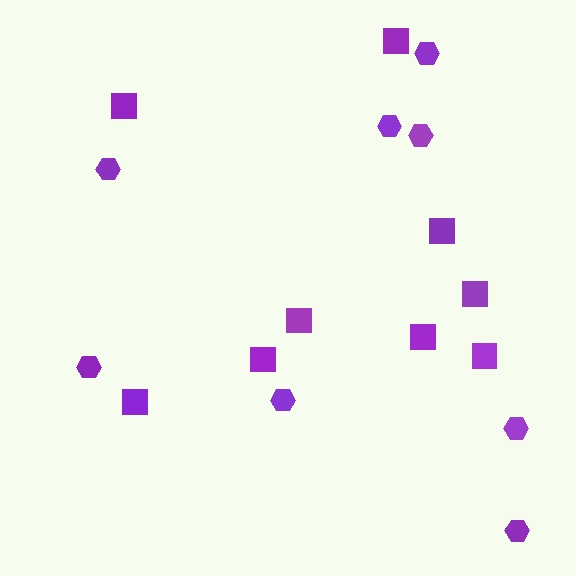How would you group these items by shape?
There are 2 groups: one group of squares (9) and one group of hexagons (8).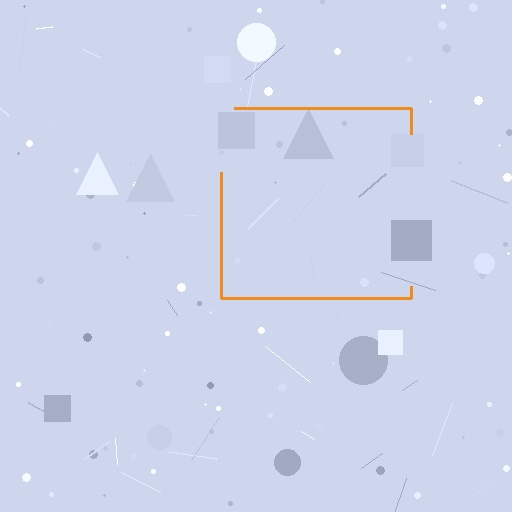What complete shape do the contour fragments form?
The contour fragments form a square.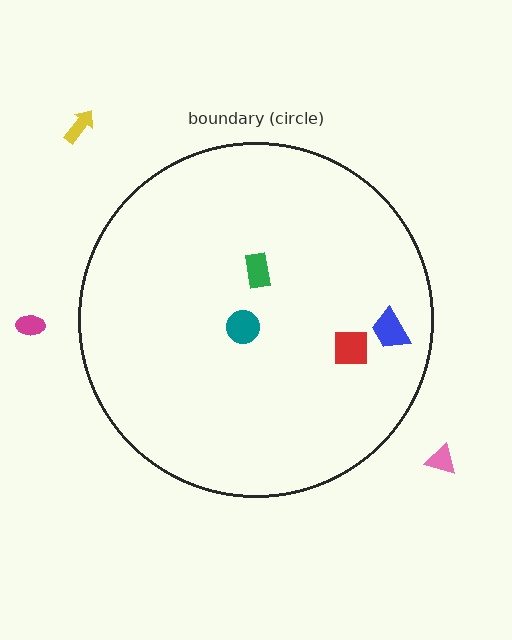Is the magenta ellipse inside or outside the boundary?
Outside.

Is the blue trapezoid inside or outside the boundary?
Inside.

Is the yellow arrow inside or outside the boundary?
Outside.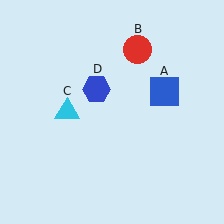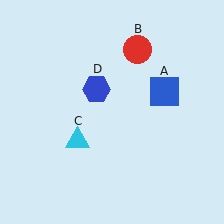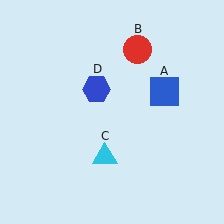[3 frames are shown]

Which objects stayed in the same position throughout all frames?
Blue square (object A) and red circle (object B) and blue hexagon (object D) remained stationary.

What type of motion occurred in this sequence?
The cyan triangle (object C) rotated counterclockwise around the center of the scene.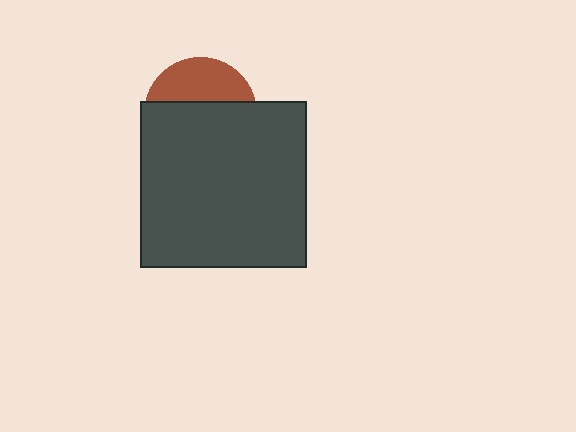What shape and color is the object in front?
The object in front is a dark gray square.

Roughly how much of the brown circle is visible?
A small part of it is visible (roughly 37%).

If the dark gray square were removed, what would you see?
You would see the complete brown circle.